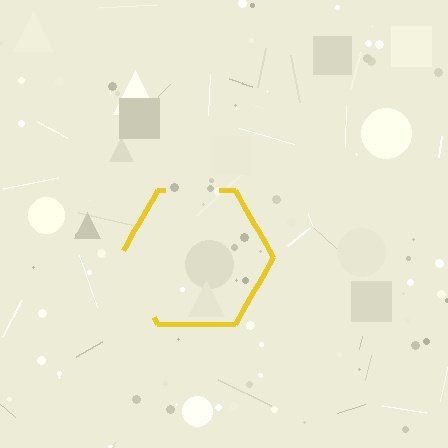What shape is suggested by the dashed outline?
The dashed outline suggests a hexagon.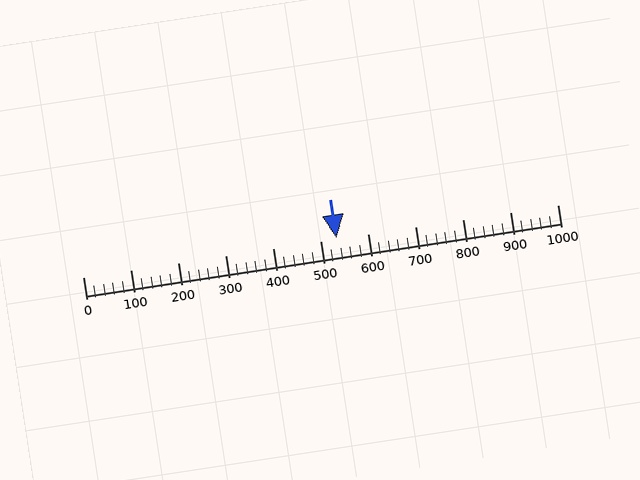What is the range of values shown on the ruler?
The ruler shows values from 0 to 1000.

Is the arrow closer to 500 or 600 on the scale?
The arrow is closer to 500.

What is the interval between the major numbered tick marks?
The major tick marks are spaced 100 units apart.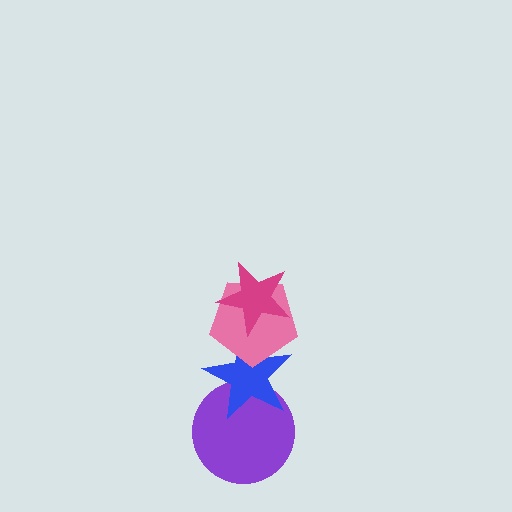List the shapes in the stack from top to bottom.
From top to bottom: the magenta star, the pink pentagon, the blue star, the purple circle.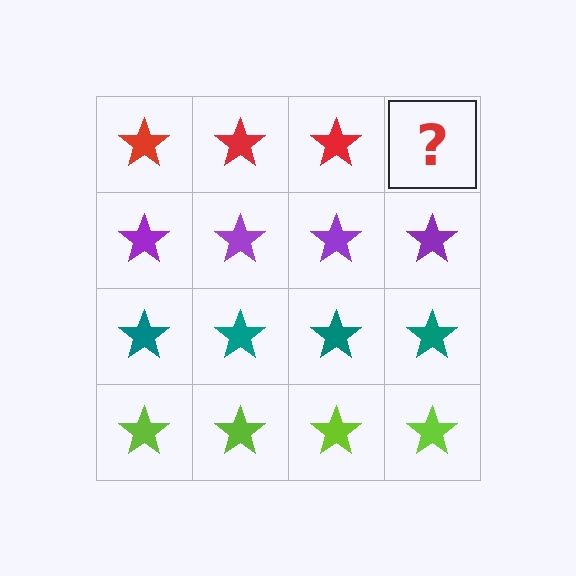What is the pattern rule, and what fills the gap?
The rule is that each row has a consistent color. The gap should be filled with a red star.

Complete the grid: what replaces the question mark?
The question mark should be replaced with a red star.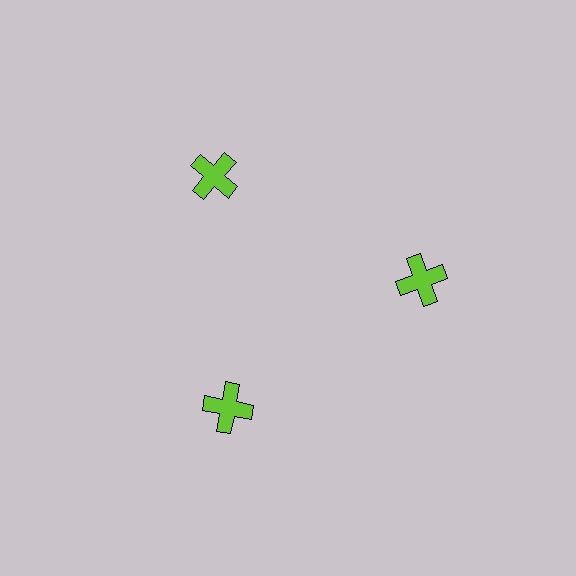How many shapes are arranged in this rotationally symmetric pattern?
There are 3 shapes, arranged in 3 groups of 1.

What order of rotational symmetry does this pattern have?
This pattern has 3-fold rotational symmetry.